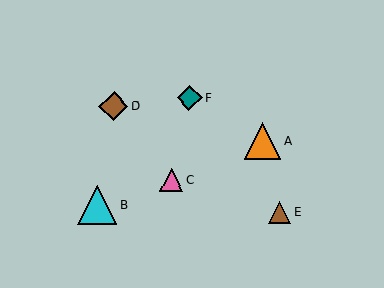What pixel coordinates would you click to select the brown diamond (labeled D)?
Click at (114, 106) to select the brown diamond D.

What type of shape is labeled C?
Shape C is a pink triangle.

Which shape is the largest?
The cyan triangle (labeled B) is the largest.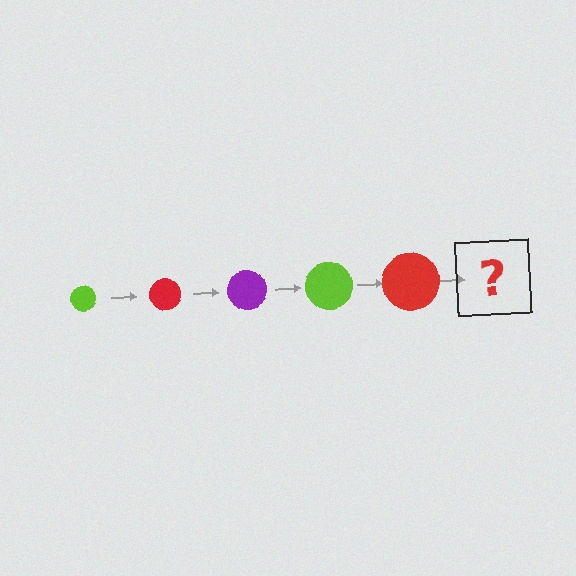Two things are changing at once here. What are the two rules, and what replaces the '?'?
The two rules are that the circle grows larger each step and the color cycles through lime, red, and purple. The '?' should be a purple circle, larger than the previous one.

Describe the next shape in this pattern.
It should be a purple circle, larger than the previous one.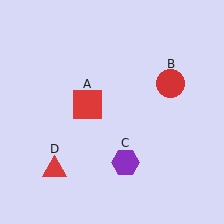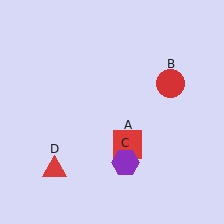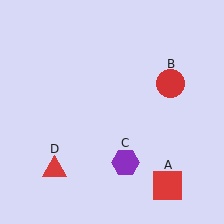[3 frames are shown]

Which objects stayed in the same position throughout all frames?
Red circle (object B) and purple hexagon (object C) and red triangle (object D) remained stationary.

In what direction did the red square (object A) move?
The red square (object A) moved down and to the right.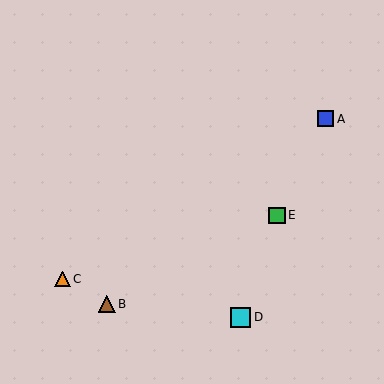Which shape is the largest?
The cyan square (labeled D) is the largest.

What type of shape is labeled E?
Shape E is a green square.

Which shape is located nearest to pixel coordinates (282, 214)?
The green square (labeled E) at (277, 215) is nearest to that location.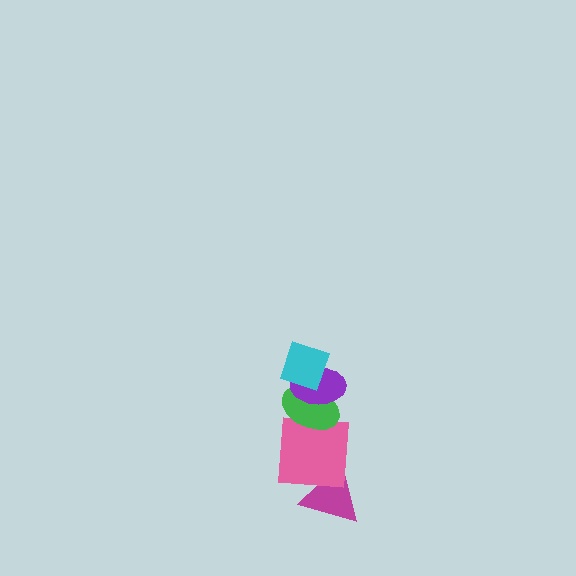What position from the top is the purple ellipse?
The purple ellipse is 2nd from the top.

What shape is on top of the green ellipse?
The purple ellipse is on top of the green ellipse.